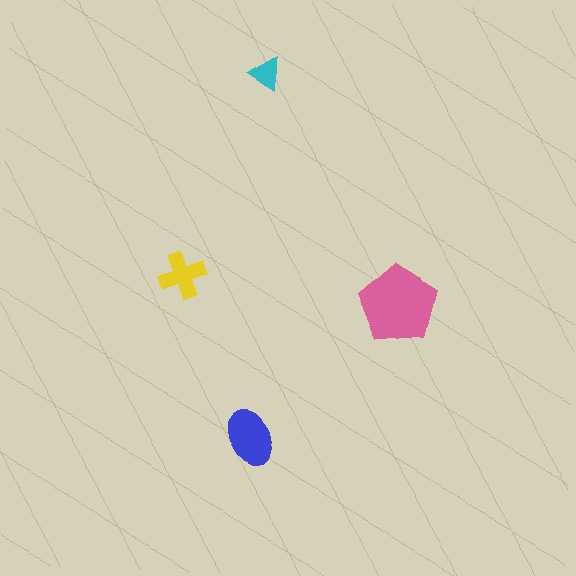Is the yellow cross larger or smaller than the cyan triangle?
Larger.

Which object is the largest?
The pink pentagon.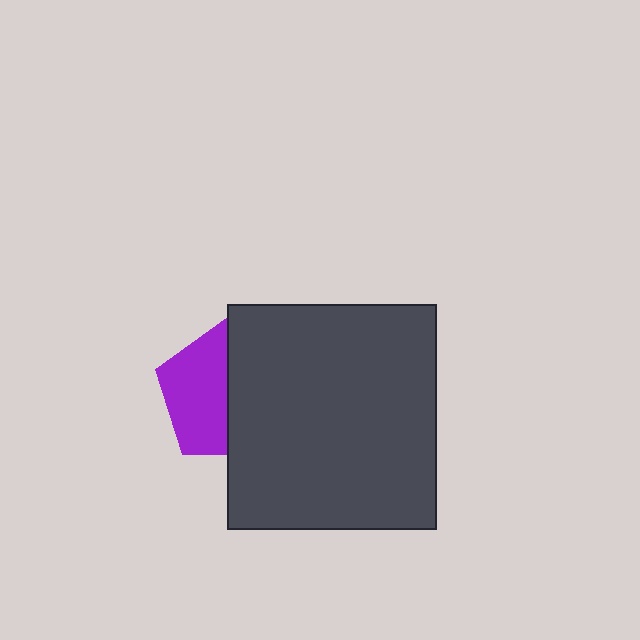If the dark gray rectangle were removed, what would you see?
You would see the complete purple pentagon.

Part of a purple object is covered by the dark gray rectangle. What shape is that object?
It is a pentagon.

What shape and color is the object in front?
The object in front is a dark gray rectangle.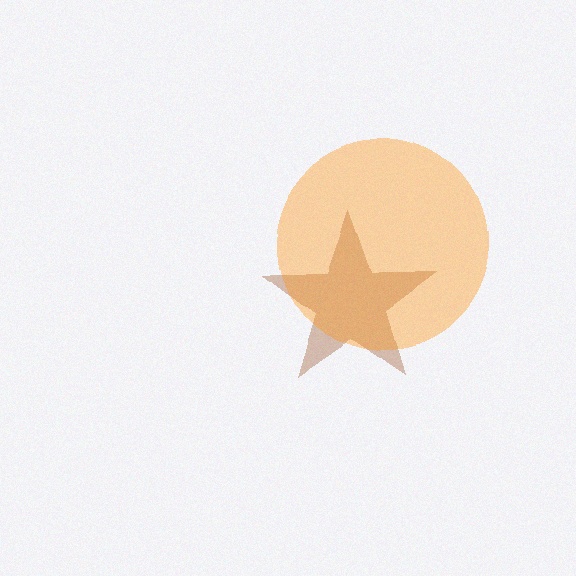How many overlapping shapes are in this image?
There are 2 overlapping shapes in the image.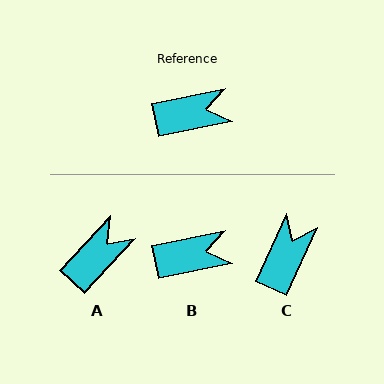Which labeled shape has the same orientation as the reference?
B.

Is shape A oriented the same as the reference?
No, it is off by about 36 degrees.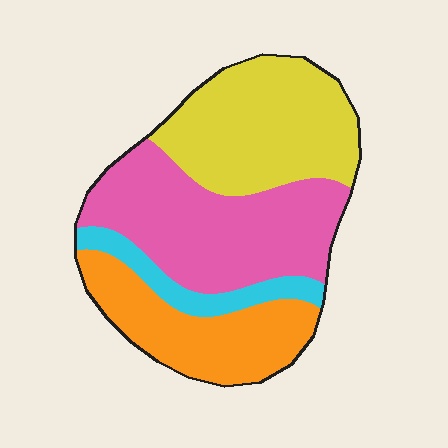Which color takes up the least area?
Cyan, at roughly 10%.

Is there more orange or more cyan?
Orange.